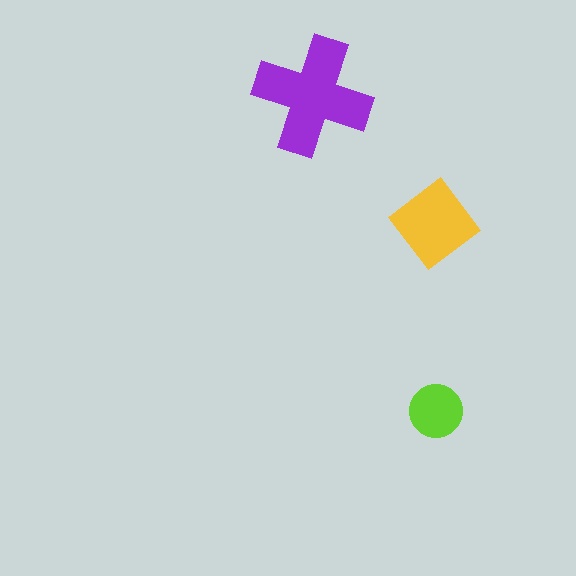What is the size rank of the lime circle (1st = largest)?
3rd.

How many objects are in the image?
There are 3 objects in the image.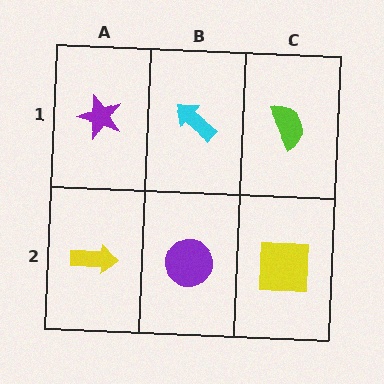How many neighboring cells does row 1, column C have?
2.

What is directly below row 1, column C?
A yellow square.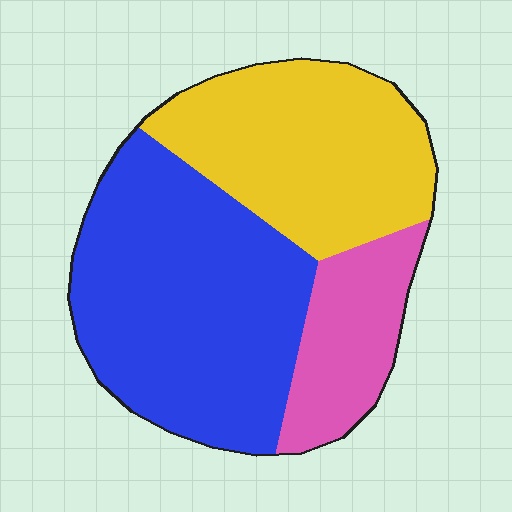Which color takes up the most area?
Blue, at roughly 50%.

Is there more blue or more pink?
Blue.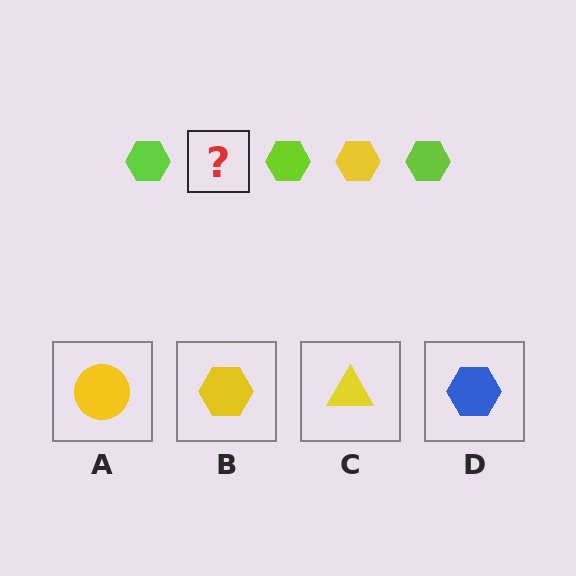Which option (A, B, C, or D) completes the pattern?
B.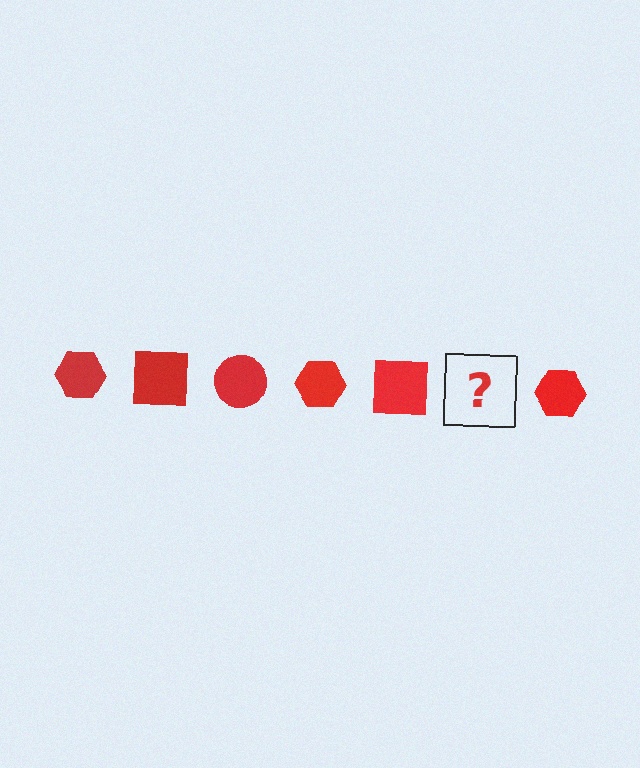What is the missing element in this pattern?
The missing element is a red circle.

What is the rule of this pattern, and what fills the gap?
The rule is that the pattern cycles through hexagon, square, circle shapes in red. The gap should be filled with a red circle.